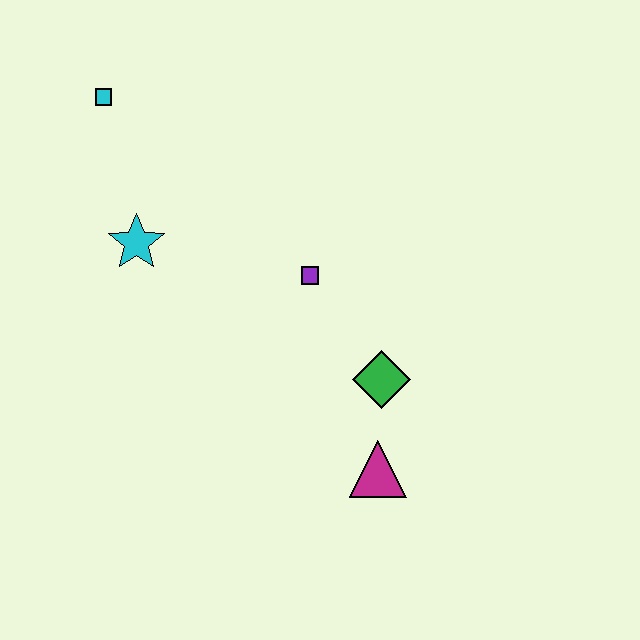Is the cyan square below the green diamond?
No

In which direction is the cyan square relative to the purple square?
The cyan square is to the left of the purple square.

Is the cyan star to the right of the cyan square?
Yes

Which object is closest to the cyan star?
The cyan square is closest to the cyan star.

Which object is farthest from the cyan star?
The magenta triangle is farthest from the cyan star.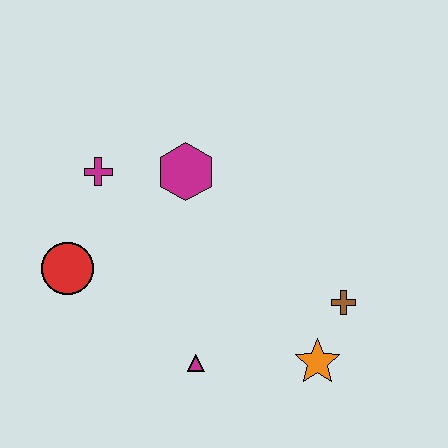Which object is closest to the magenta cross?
The magenta hexagon is closest to the magenta cross.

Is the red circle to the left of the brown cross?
Yes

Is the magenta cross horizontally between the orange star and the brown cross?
No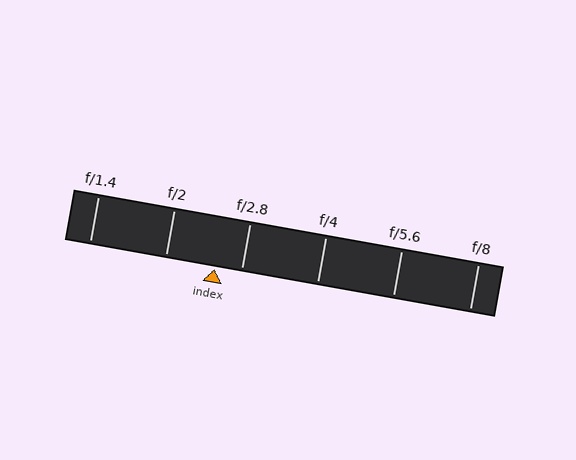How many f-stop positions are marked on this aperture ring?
There are 6 f-stop positions marked.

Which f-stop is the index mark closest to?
The index mark is closest to f/2.8.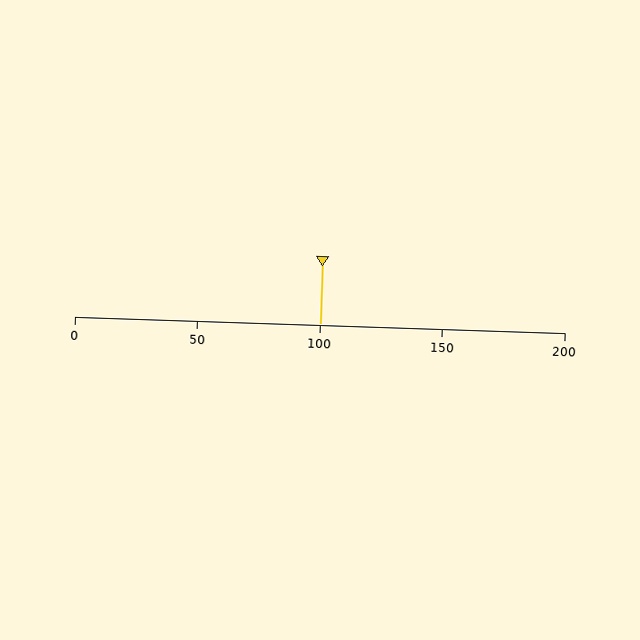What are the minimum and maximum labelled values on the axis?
The axis runs from 0 to 200.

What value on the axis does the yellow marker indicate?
The marker indicates approximately 100.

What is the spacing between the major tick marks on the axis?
The major ticks are spaced 50 apart.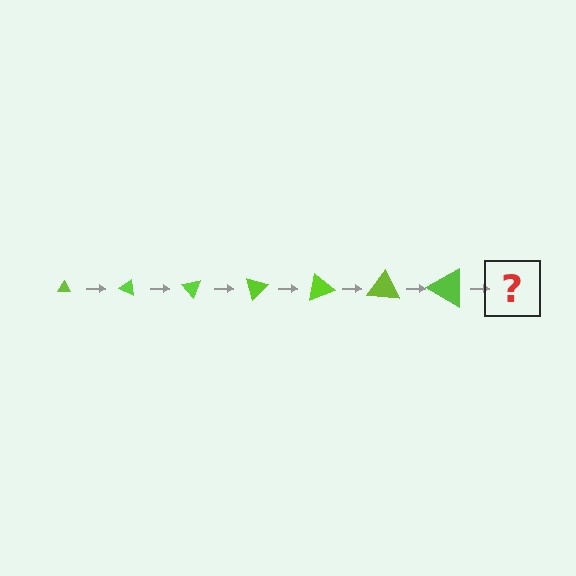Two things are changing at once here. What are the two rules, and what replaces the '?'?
The two rules are that the triangle grows larger each step and it rotates 25 degrees each step. The '?' should be a triangle, larger than the previous one and rotated 175 degrees from the start.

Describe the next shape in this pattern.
It should be a triangle, larger than the previous one and rotated 175 degrees from the start.